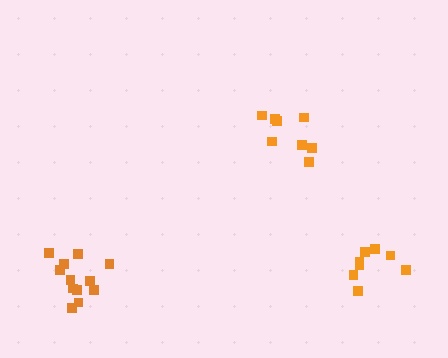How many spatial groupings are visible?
There are 3 spatial groupings.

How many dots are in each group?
Group 1: 8 dots, Group 2: 8 dots, Group 3: 12 dots (28 total).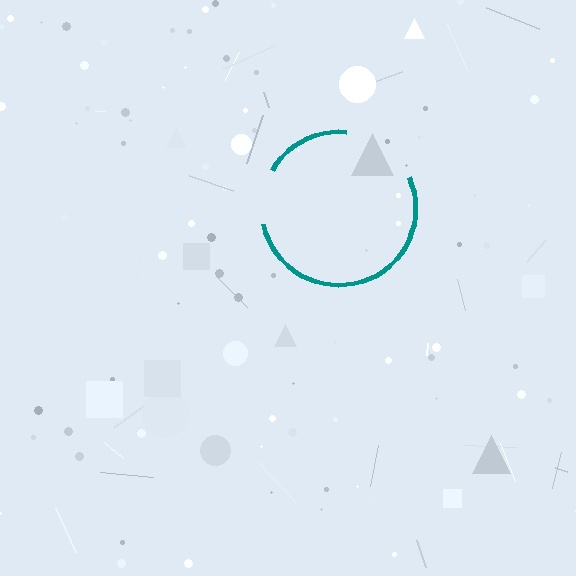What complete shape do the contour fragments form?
The contour fragments form a circle.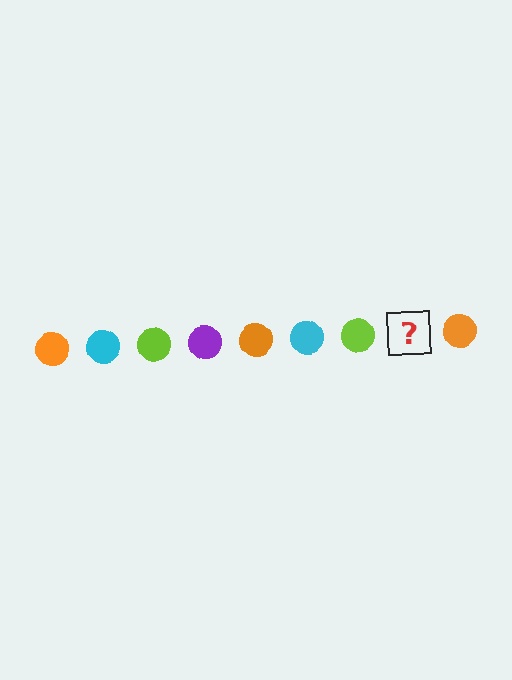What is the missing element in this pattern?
The missing element is a purple circle.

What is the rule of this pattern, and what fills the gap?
The rule is that the pattern cycles through orange, cyan, lime, purple circles. The gap should be filled with a purple circle.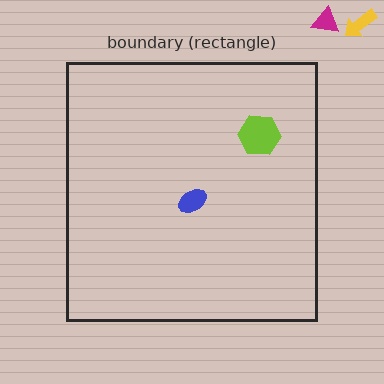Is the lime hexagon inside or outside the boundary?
Inside.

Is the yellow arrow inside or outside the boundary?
Outside.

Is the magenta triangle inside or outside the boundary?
Outside.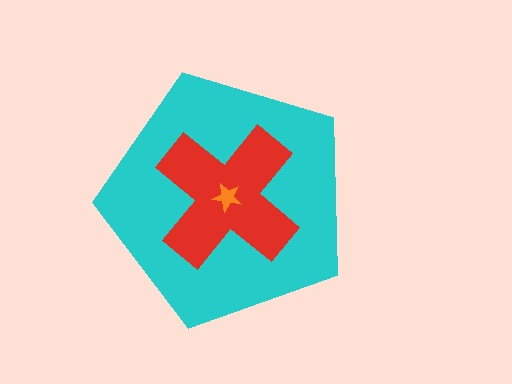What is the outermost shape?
The cyan pentagon.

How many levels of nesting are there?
3.